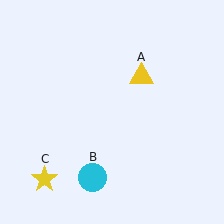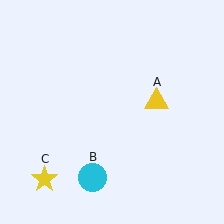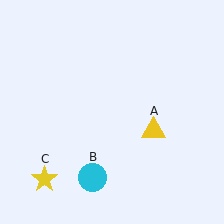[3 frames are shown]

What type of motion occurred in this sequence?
The yellow triangle (object A) rotated clockwise around the center of the scene.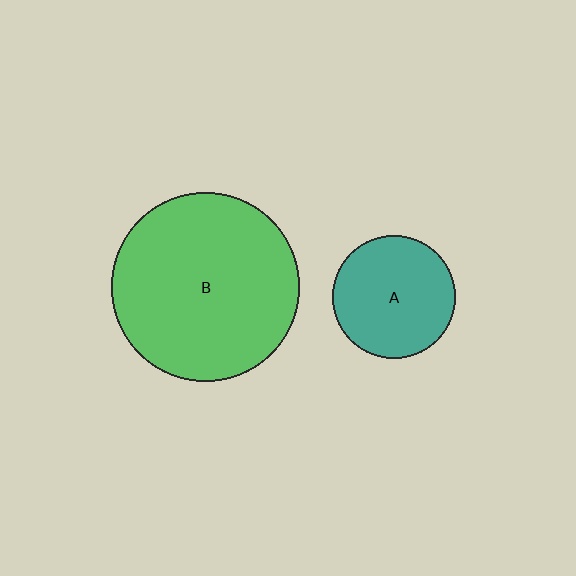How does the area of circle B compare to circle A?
Approximately 2.4 times.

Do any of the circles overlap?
No, none of the circles overlap.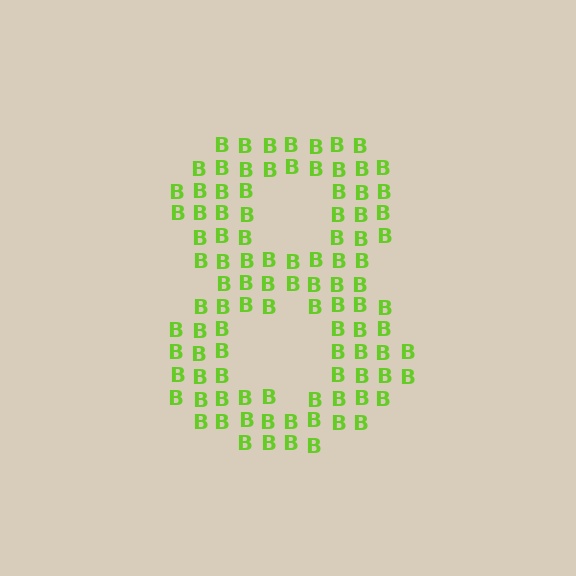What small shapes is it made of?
It is made of small letter B's.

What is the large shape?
The large shape is the digit 8.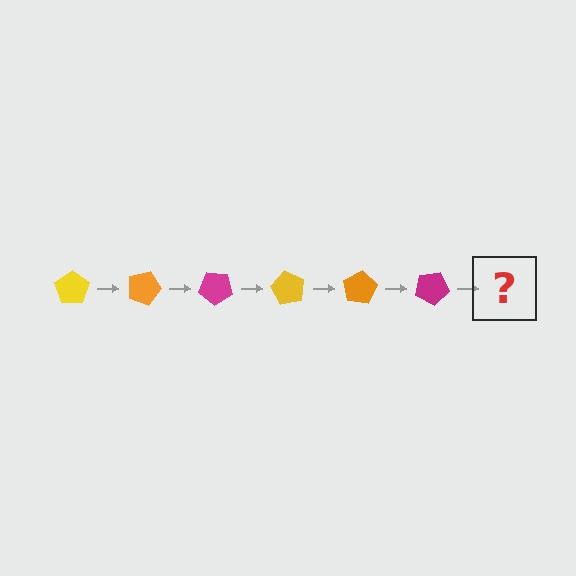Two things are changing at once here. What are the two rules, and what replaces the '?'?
The two rules are that it rotates 20 degrees each step and the color cycles through yellow, orange, and magenta. The '?' should be a yellow pentagon, rotated 120 degrees from the start.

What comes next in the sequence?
The next element should be a yellow pentagon, rotated 120 degrees from the start.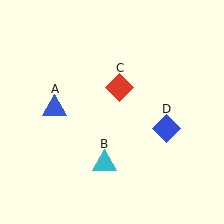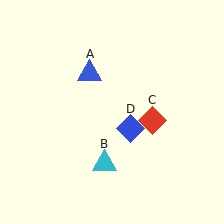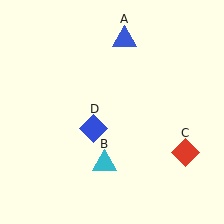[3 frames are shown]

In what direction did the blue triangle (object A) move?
The blue triangle (object A) moved up and to the right.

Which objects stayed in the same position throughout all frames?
Cyan triangle (object B) remained stationary.